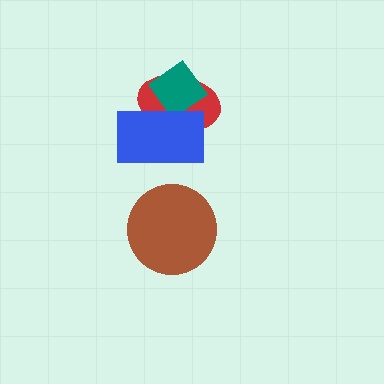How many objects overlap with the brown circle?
0 objects overlap with the brown circle.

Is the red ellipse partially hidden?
Yes, it is partially covered by another shape.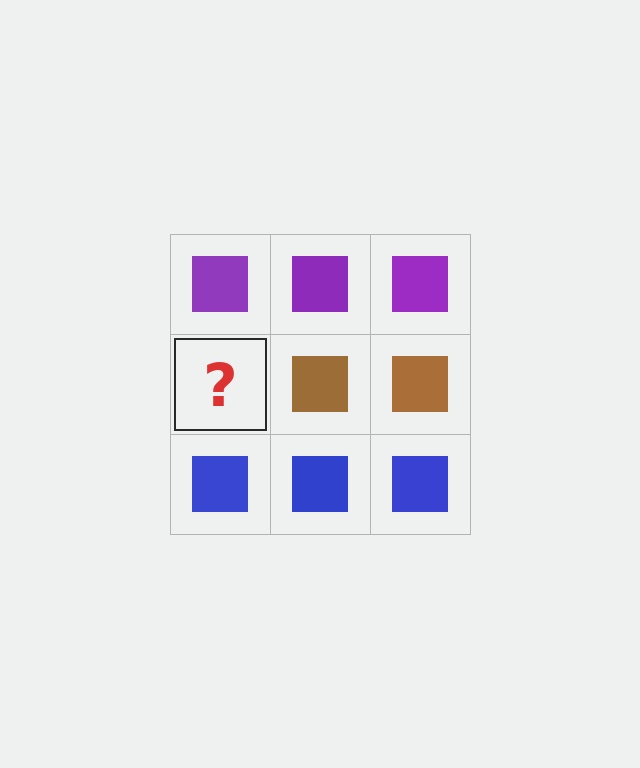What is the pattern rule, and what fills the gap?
The rule is that each row has a consistent color. The gap should be filled with a brown square.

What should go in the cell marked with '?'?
The missing cell should contain a brown square.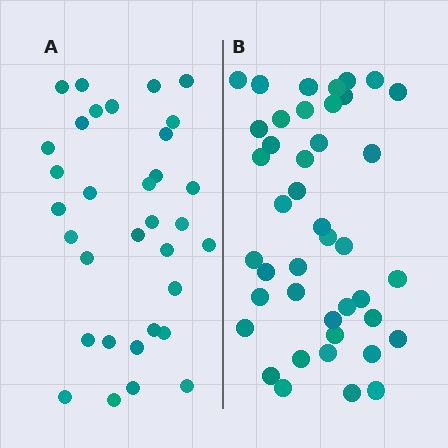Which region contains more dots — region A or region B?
Region B (the right region) has more dots.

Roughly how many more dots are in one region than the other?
Region B has roughly 8 or so more dots than region A.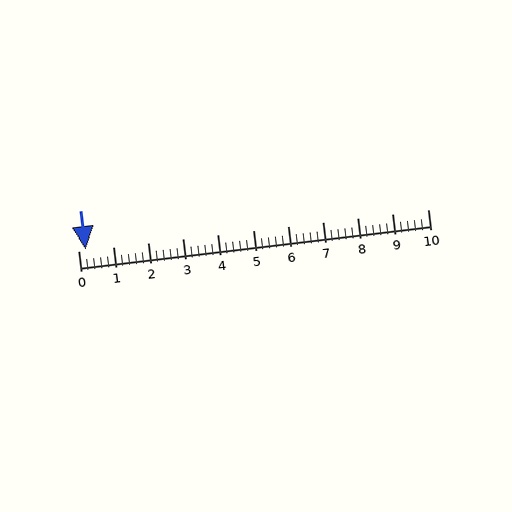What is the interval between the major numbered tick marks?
The major tick marks are spaced 1 units apart.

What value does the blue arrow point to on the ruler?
The blue arrow points to approximately 0.2.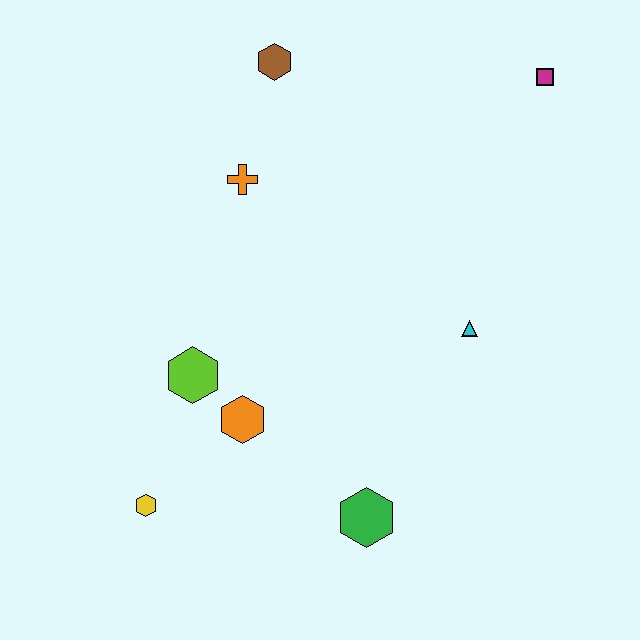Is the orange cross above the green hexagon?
Yes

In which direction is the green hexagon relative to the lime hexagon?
The green hexagon is to the right of the lime hexagon.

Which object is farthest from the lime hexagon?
The magenta square is farthest from the lime hexagon.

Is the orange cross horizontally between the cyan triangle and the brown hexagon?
No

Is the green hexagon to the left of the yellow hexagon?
No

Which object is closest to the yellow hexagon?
The orange hexagon is closest to the yellow hexagon.